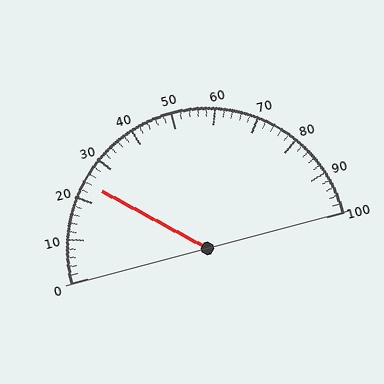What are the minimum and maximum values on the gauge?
The gauge ranges from 0 to 100.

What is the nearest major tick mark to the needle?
The nearest major tick mark is 20.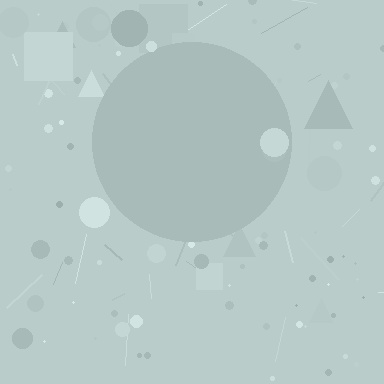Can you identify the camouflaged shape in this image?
The camouflaged shape is a circle.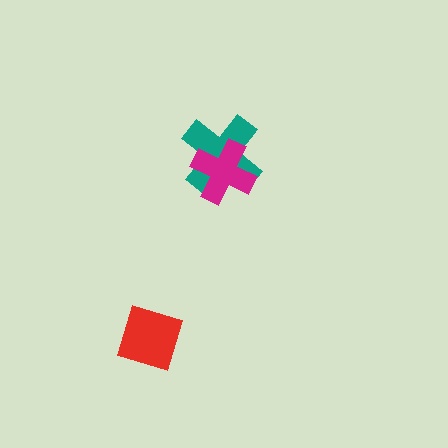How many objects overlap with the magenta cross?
1 object overlaps with the magenta cross.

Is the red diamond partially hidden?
No, no other shape covers it.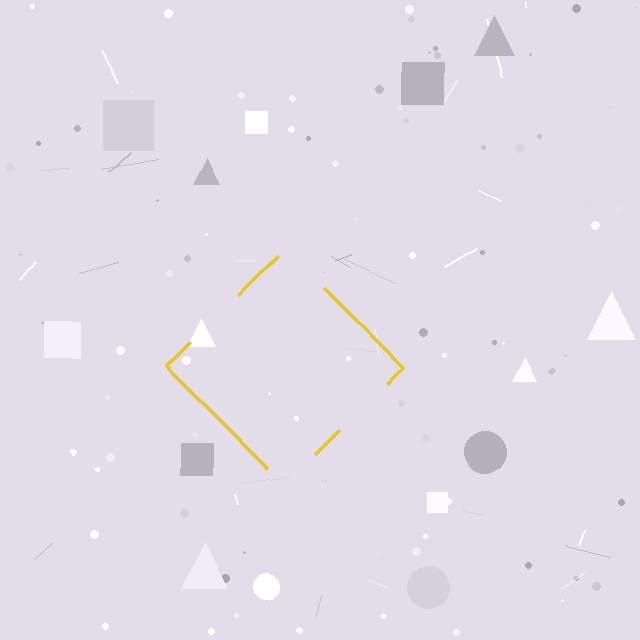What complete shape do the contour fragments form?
The contour fragments form a diamond.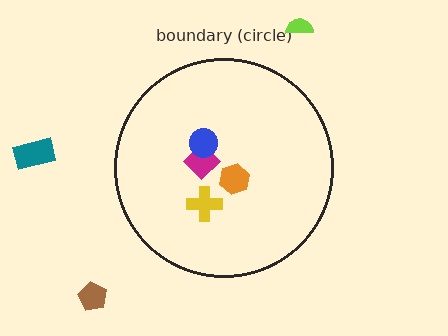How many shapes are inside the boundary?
4 inside, 3 outside.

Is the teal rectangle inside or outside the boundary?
Outside.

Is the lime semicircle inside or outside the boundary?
Outside.